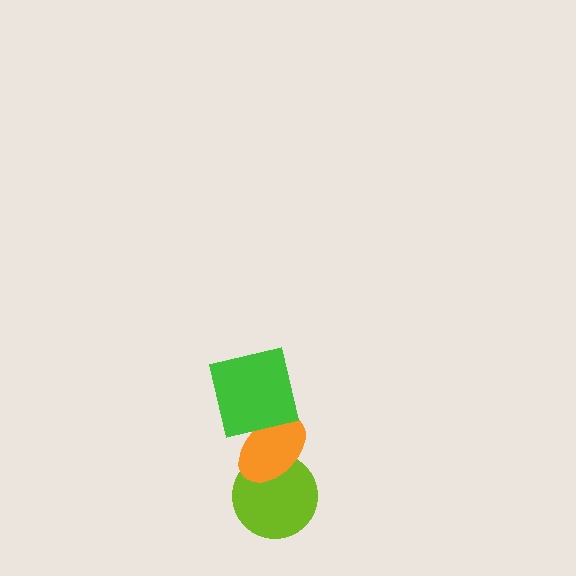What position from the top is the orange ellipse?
The orange ellipse is 2nd from the top.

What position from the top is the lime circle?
The lime circle is 3rd from the top.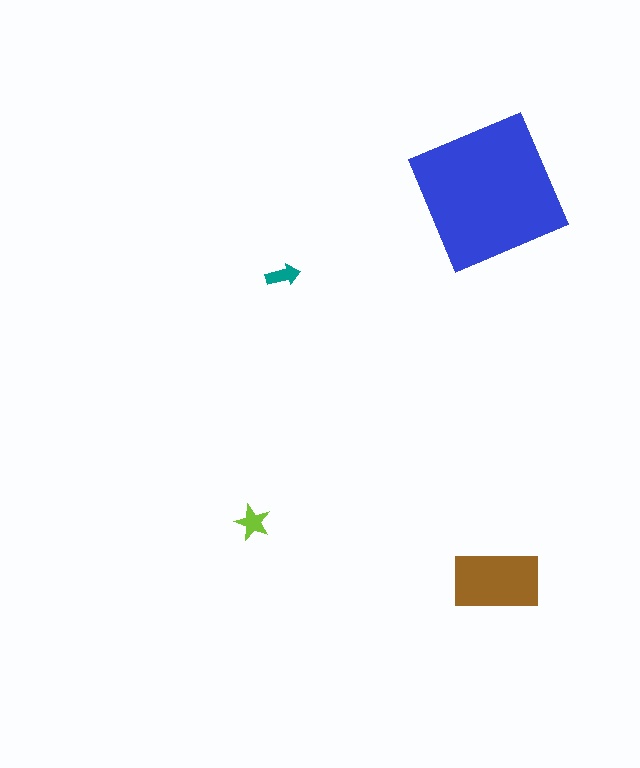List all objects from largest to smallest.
The blue square, the brown rectangle, the lime star, the teal arrow.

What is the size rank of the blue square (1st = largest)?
1st.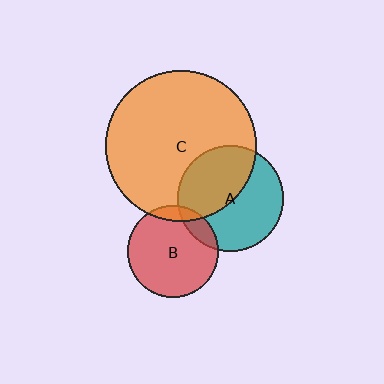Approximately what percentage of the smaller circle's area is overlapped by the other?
Approximately 10%.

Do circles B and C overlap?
Yes.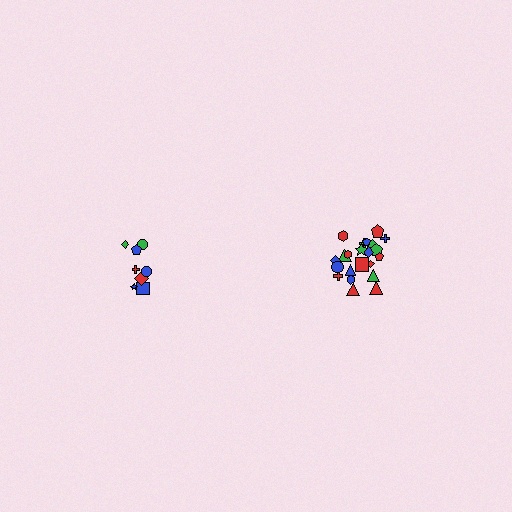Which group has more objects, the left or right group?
The right group.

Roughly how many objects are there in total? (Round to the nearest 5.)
Roughly 30 objects in total.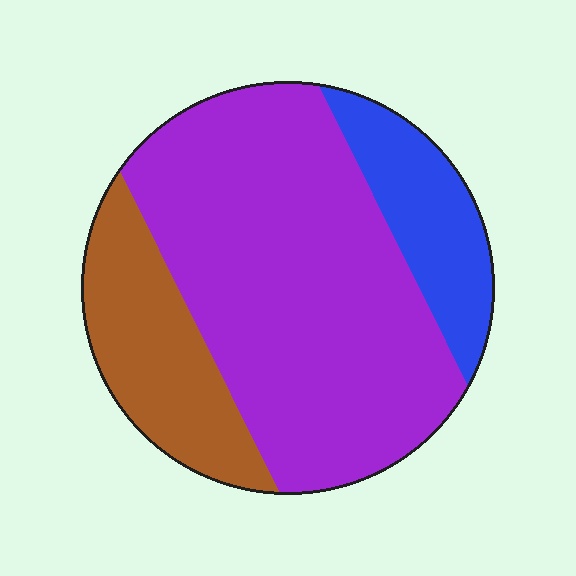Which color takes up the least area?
Blue, at roughly 15%.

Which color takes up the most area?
Purple, at roughly 65%.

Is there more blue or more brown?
Brown.